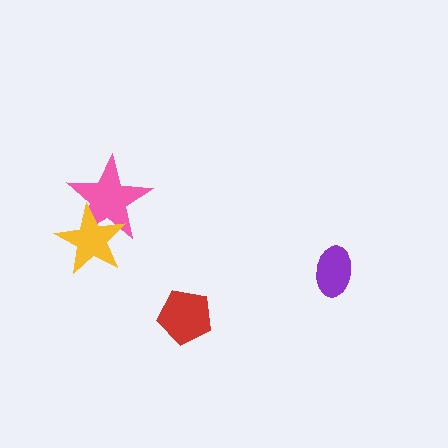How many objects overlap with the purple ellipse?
0 objects overlap with the purple ellipse.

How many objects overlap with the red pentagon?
0 objects overlap with the red pentagon.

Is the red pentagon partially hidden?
No, no other shape covers it.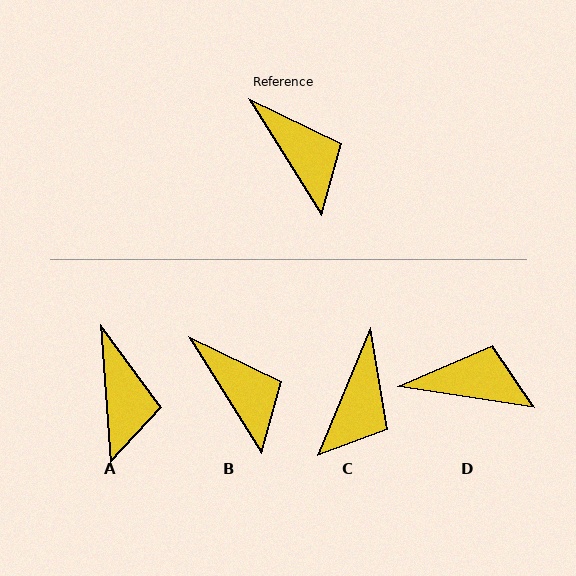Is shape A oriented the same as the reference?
No, it is off by about 27 degrees.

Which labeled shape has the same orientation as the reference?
B.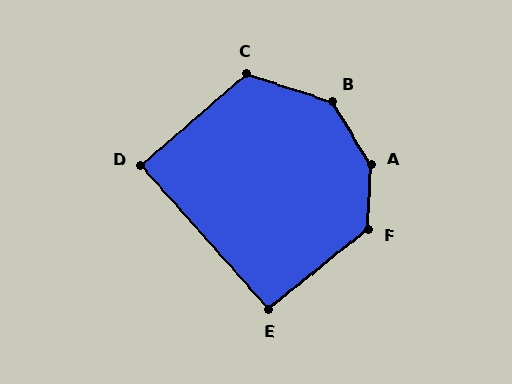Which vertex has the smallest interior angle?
D, at approximately 89 degrees.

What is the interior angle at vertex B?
Approximately 139 degrees (obtuse).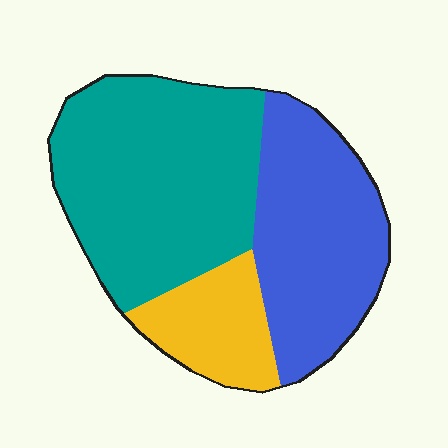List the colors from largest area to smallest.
From largest to smallest: teal, blue, yellow.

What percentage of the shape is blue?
Blue takes up between a third and a half of the shape.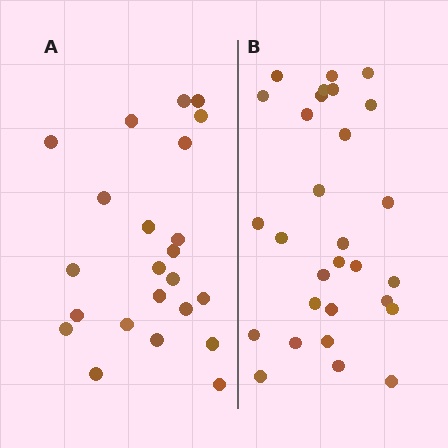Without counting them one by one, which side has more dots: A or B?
Region B (the right region) has more dots.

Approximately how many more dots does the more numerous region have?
Region B has about 6 more dots than region A.